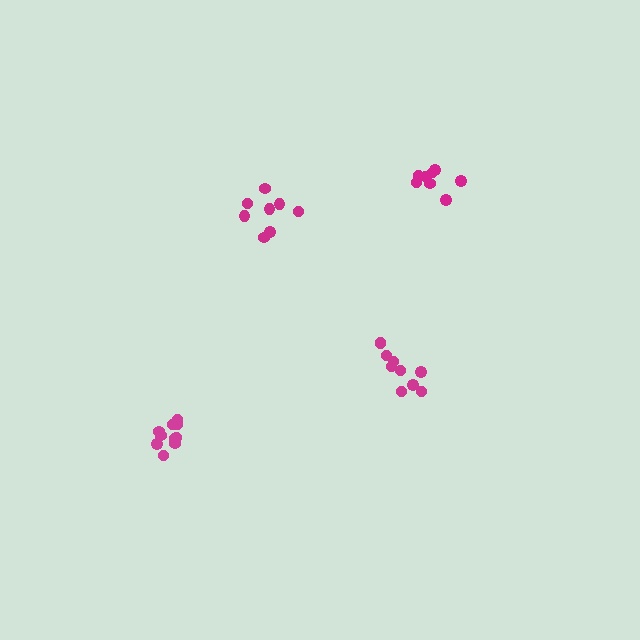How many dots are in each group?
Group 1: 12 dots, Group 2: 8 dots, Group 3: 10 dots, Group 4: 8 dots (38 total).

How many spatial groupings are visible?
There are 4 spatial groupings.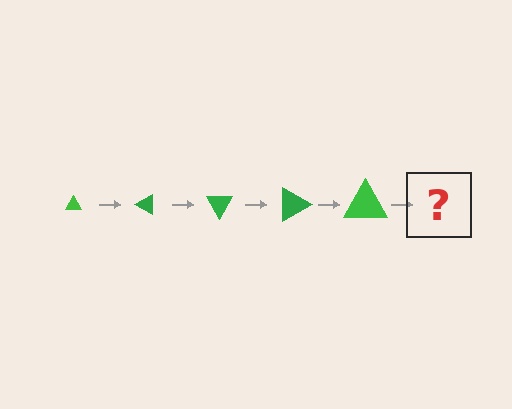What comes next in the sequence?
The next element should be a triangle, larger than the previous one and rotated 150 degrees from the start.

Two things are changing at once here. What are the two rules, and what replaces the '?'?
The two rules are that the triangle grows larger each step and it rotates 30 degrees each step. The '?' should be a triangle, larger than the previous one and rotated 150 degrees from the start.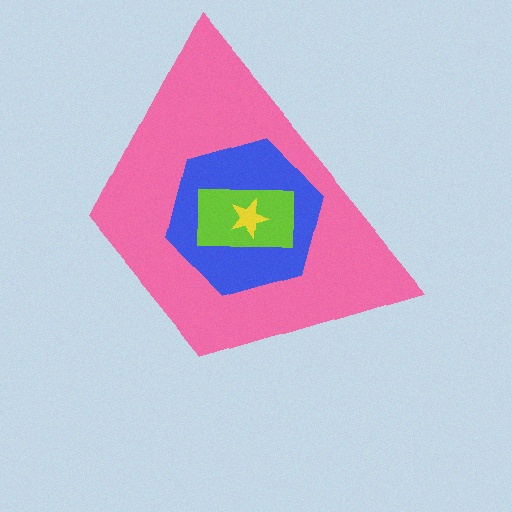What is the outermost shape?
The pink trapezoid.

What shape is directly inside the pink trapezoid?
The blue hexagon.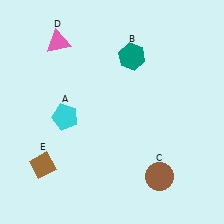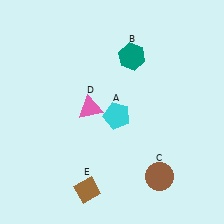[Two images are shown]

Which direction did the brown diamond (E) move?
The brown diamond (E) moved right.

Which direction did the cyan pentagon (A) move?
The cyan pentagon (A) moved right.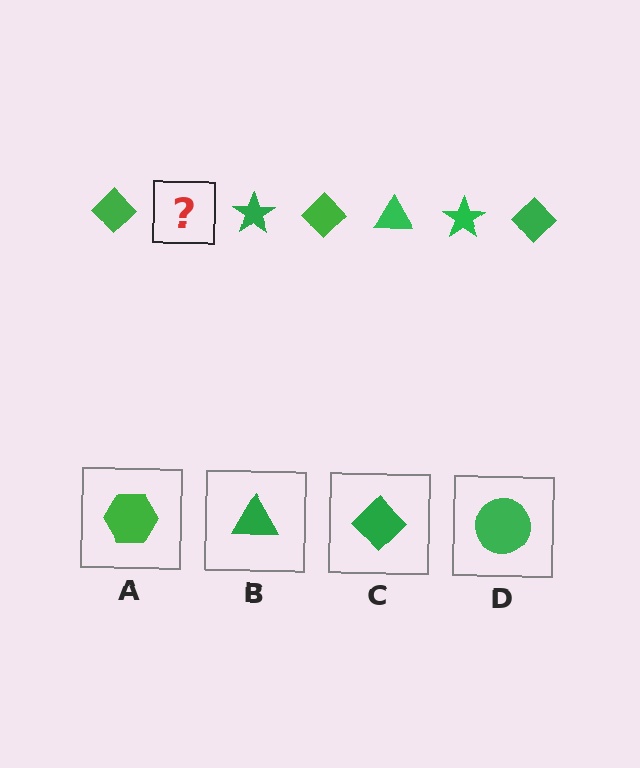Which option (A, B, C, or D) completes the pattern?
B.